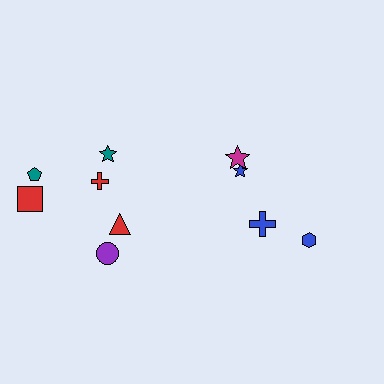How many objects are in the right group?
There are 4 objects.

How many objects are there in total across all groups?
There are 10 objects.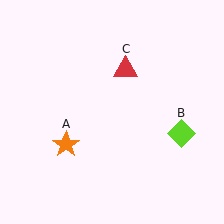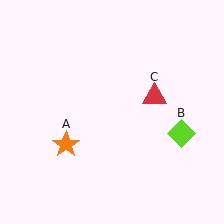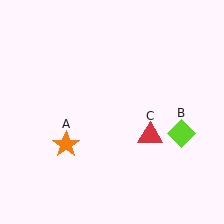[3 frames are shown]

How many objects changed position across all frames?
1 object changed position: red triangle (object C).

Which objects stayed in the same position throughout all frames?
Orange star (object A) and lime diamond (object B) remained stationary.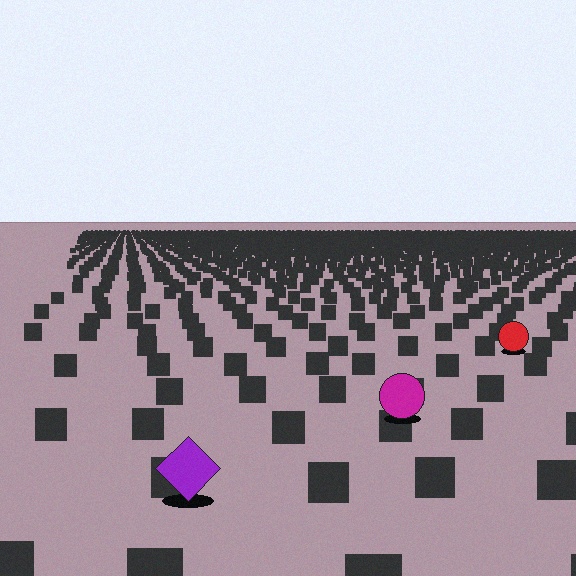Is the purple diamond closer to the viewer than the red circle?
Yes. The purple diamond is closer — you can tell from the texture gradient: the ground texture is coarser near it.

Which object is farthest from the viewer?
The red circle is farthest from the viewer. It appears smaller and the ground texture around it is denser.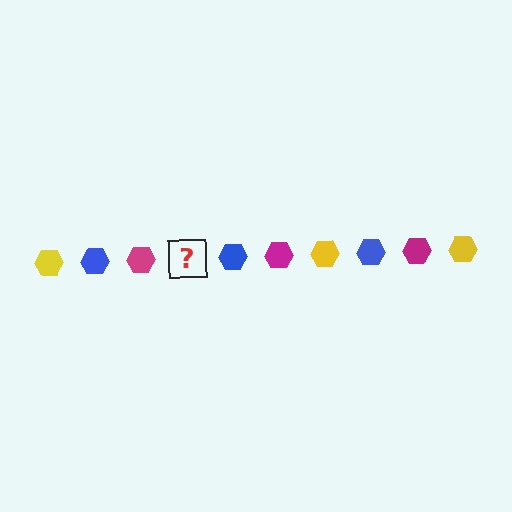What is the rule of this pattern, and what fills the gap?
The rule is that the pattern cycles through yellow, blue, magenta hexagons. The gap should be filled with a yellow hexagon.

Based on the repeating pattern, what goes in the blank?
The blank should be a yellow hexagon.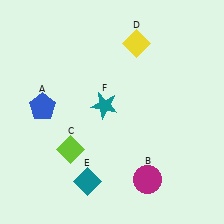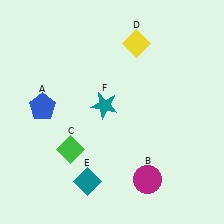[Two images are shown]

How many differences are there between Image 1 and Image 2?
There is 1 difference between the two images.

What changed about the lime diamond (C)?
In Image 1, C is lime. In Image 2, it changed to green.